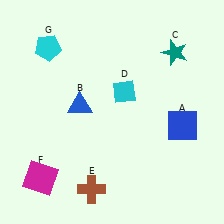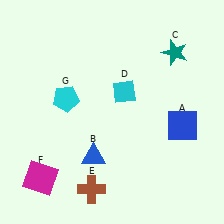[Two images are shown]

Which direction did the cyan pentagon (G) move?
The cyan pentagon (G) moved down.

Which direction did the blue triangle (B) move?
The blue triangle (B) moved down.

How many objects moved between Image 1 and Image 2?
2 objects moved between the two images.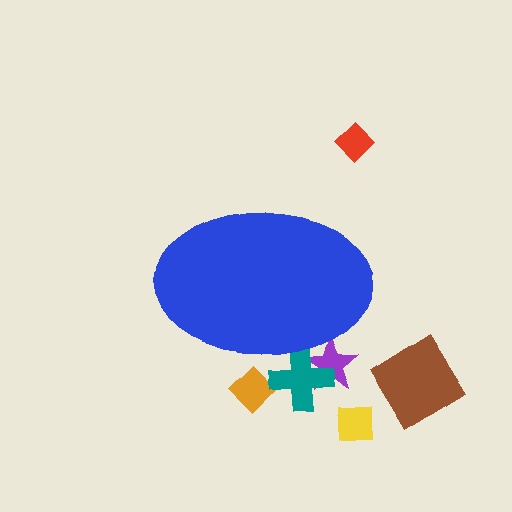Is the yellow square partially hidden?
No, the yellow square is fully visible.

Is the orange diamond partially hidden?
Yes, the orange diamond is partially hidden behind the blue ellipse.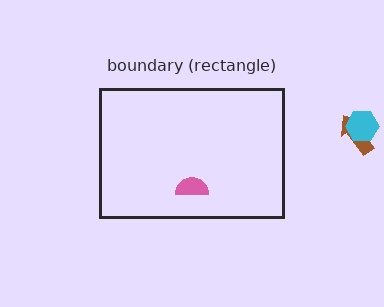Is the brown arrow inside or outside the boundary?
Outside.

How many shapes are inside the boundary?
1 inside, 2 outside.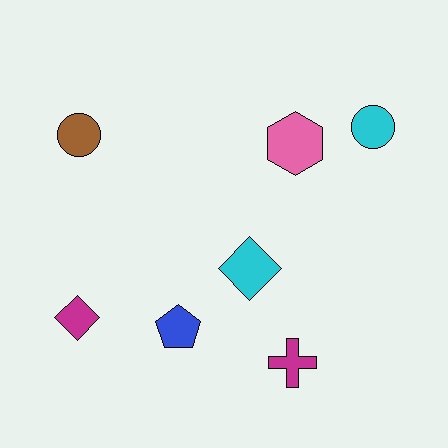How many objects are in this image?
There are 7 objects.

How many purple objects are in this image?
There are no purple objects.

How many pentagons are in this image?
There is 1 pentagon.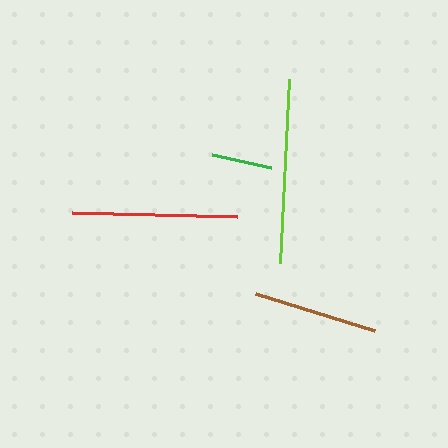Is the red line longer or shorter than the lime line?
The lime line is longer than the red line.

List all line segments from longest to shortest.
From longest to shortest: lime, red, brown, green.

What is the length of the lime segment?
The lime segment is approximately 184 pixels long.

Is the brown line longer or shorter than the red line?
The red line is longer than the brown line.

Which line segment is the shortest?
The green line is the shortest at approximately 61 pixels.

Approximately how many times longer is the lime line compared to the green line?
The lime line is approximately 3.0 times the length of the green line.